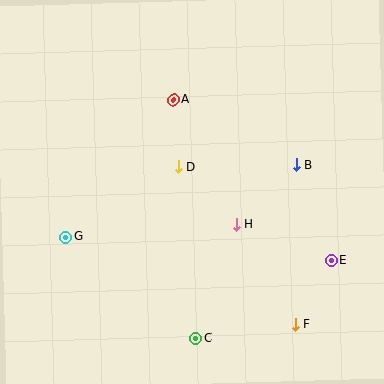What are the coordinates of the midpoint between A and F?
The midpoint between A and F is at (234, 212).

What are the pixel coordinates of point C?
Point C is at (196, 338).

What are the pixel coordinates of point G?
Point G is at (66, 237).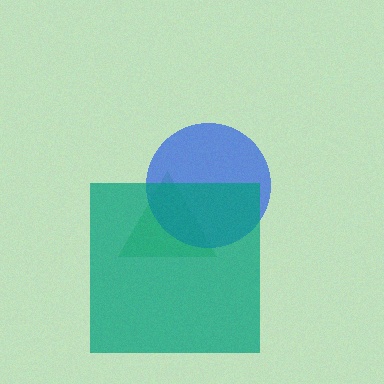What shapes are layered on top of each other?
The layered shapes are: a green triangle, a blue circle, a teal square.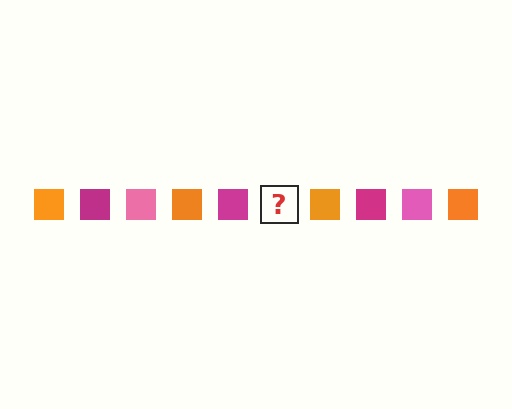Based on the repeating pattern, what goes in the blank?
The blank should be a pink square.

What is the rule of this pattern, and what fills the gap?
The rule is that the pattern cycles through orange, magenta, pink squares. The gap should be filled with a pink square.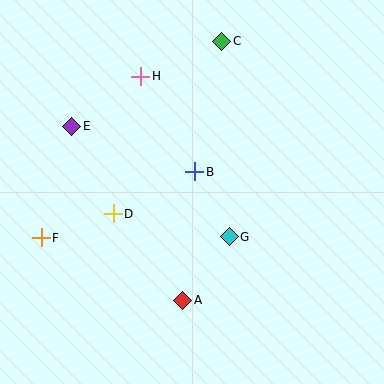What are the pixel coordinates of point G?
Point G is at (229, 237).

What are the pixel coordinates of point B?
Point B is at (195, 172).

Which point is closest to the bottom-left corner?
Point F is closest to the bottom-left corner.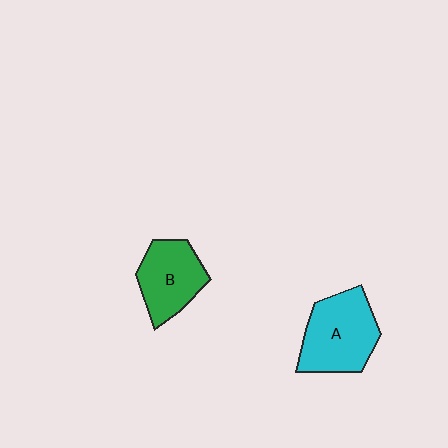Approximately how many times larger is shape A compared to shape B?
Approximately 1.2 times.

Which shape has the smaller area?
Shape B (green).